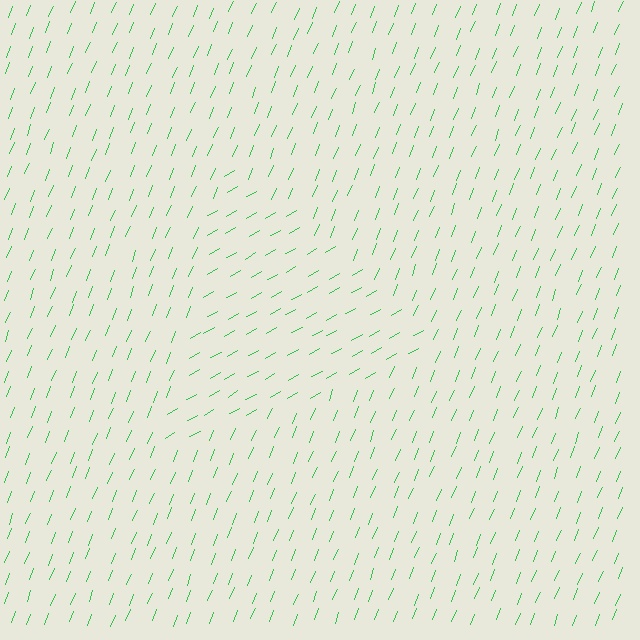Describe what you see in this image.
The image is filled with small green line segments. A triangle region in the image has lines oriented differently from the surrounding lines, creating a visible texture boundary.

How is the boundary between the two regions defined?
The boundary is defined purely by a change in line orientation (approximately 39 degrees difference). All lines are the same color and thickness.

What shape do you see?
I see a triangle.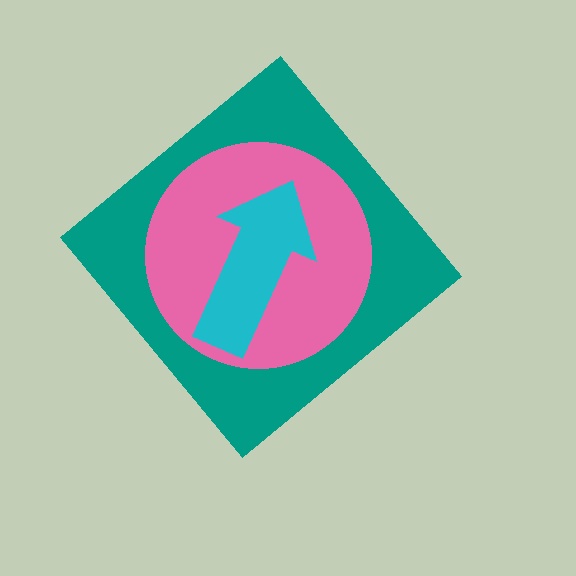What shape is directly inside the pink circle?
The cyan arrow.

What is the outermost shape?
The teal diamond.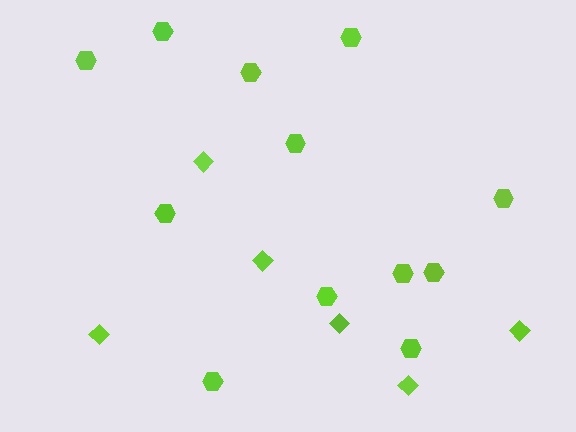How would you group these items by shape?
There are 2 groups: one group of diamonds (6) and one group of hexagons (12).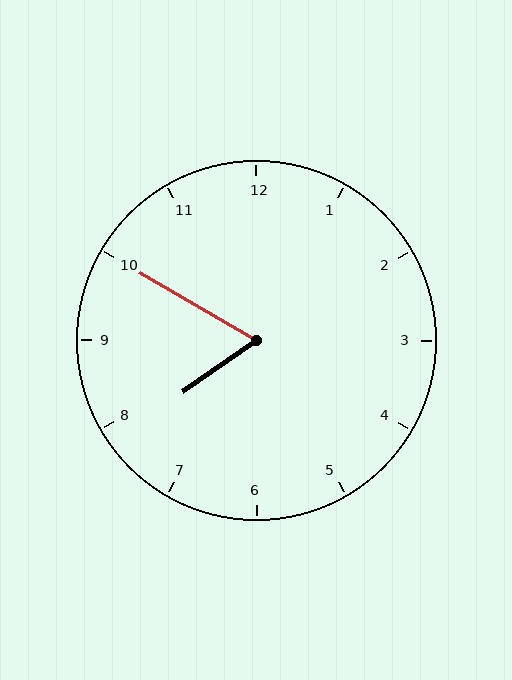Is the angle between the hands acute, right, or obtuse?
It is acute.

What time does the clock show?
7:50.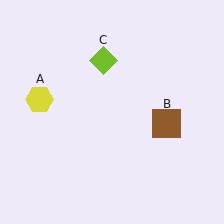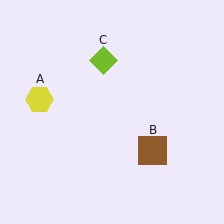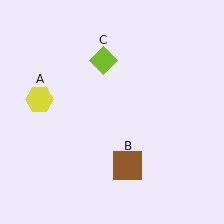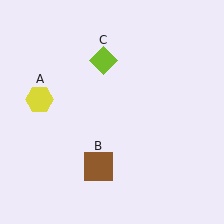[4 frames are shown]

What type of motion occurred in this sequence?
The brown square (object B) rotated clockwise around the center of the scene.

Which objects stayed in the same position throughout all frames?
Yellow hexagon (object A) and lime diamond (object C) remained stationary.